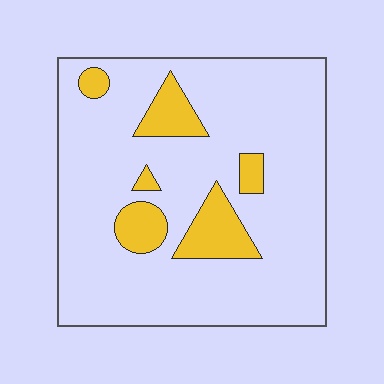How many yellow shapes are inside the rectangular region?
6.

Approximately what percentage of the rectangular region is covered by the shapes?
Approximately 15%.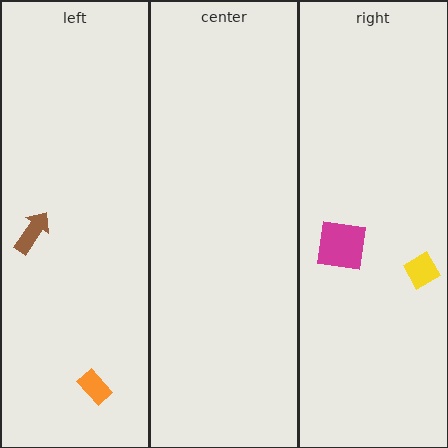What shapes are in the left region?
The brown arrow, the orange rectangle.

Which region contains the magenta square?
The right region.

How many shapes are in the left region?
2.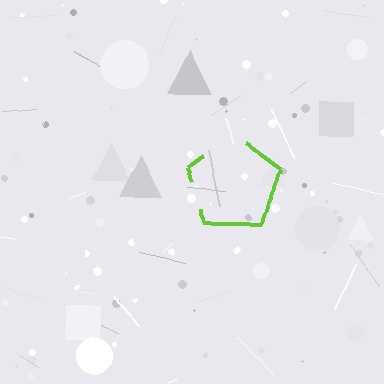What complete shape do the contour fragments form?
The contour fragments form a pentagon.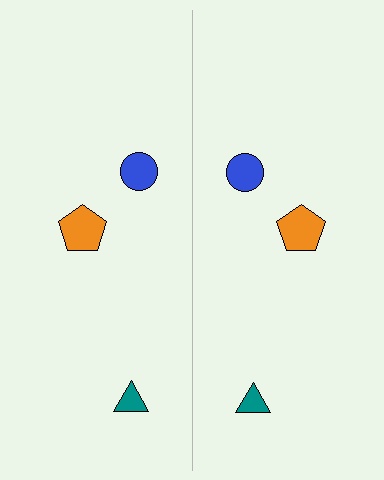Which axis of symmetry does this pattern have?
The pattern has a vertical axis of symmetry running through the center of the image.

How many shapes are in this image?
There are 6 shapes in this image.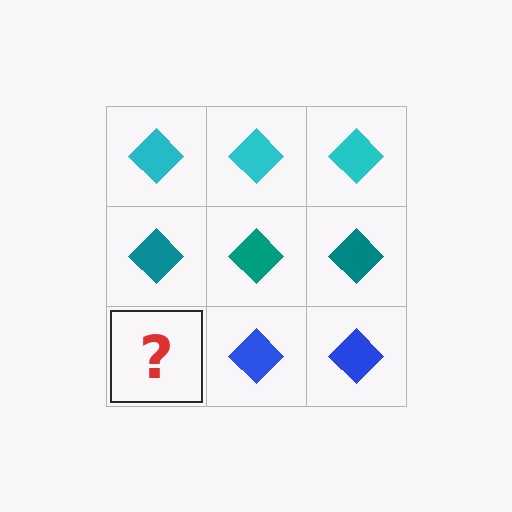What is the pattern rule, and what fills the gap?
The rule is that each row has a consistent color. The gap should be filled with a blue diamond.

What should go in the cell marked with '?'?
The missing cell should contain a blue diamond.